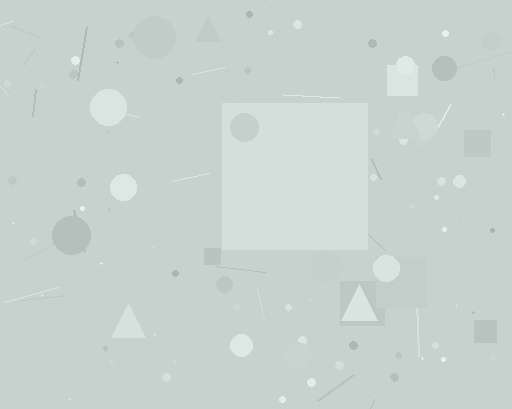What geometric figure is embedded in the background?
A square is embedded in the background.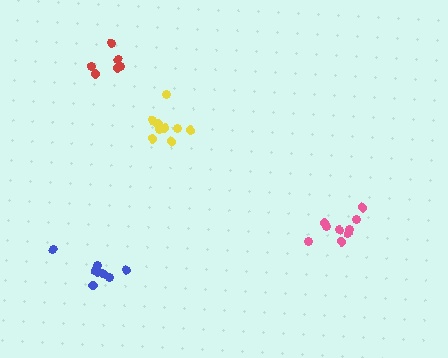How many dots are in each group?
Group 1: 9 dots, Group 2: 10 dots, Group 3: 8 dots, Group 4: 6 dots (33 total).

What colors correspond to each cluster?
The clusters are colored: pink, yellow, blue, red.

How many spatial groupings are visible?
There are 4 spatial groupings.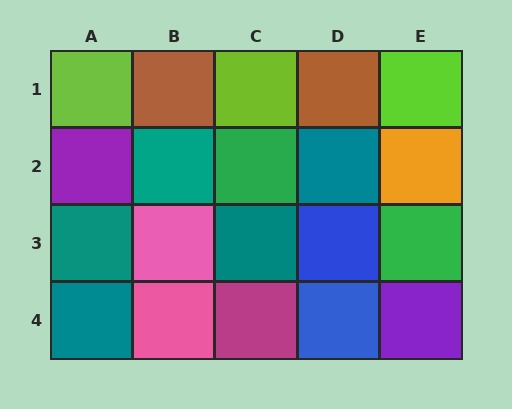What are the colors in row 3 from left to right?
Teal, pink, teal, blue, green.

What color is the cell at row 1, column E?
Lime.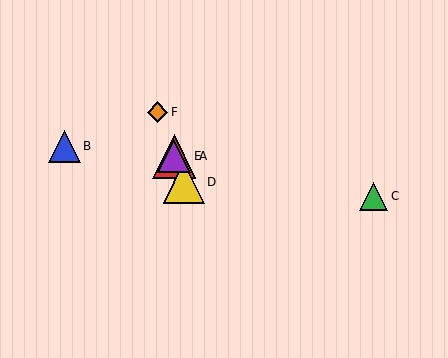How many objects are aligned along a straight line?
4 objects (A, D, E, F) are aligned along a straight line.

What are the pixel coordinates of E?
Object E is at (174, 156).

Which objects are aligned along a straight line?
Objects A, D, E, F are aligned along a straight line.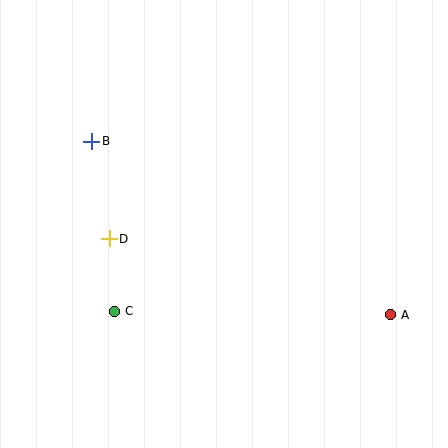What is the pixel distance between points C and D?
The distance between C and D is 73 pixels.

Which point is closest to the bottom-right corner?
Point A is closest to the bottom-right corner.